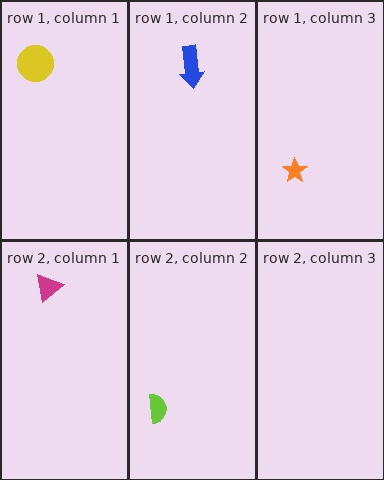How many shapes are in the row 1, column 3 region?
1.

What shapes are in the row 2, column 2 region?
The lime semicircle.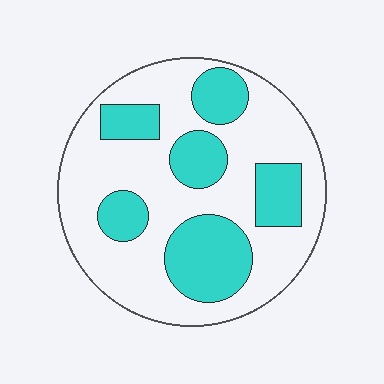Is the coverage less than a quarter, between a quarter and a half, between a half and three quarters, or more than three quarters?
Between a quarter and a half.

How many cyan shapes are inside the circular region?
6.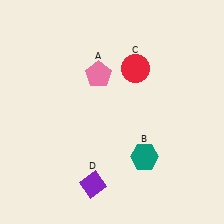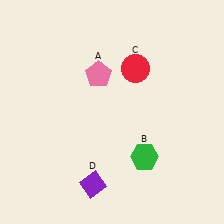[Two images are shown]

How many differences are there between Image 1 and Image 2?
There is 1 difference between the two images.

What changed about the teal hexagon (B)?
In Image 1, B is teal. In Image 2, it changed to green.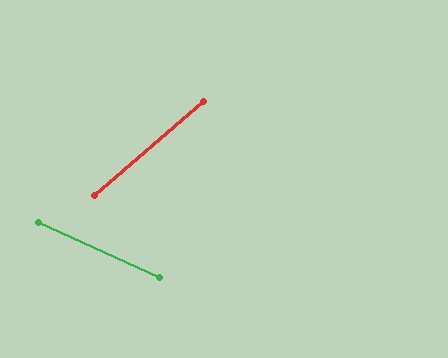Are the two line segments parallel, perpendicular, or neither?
Neither parallel nor perpendicular — they differ by about 65°.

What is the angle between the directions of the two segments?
Approximately 65 degrees.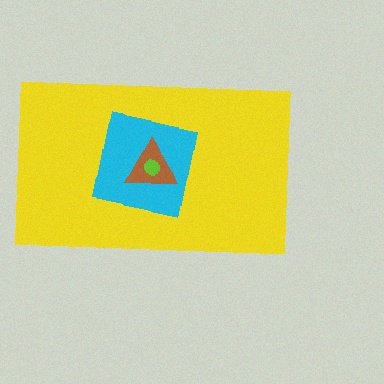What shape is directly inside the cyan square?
The brown triangle.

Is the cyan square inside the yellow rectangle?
Yes.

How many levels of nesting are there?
4.